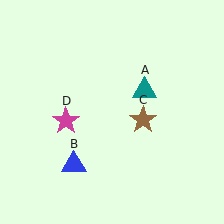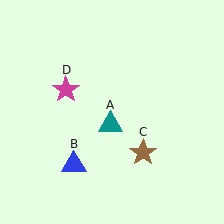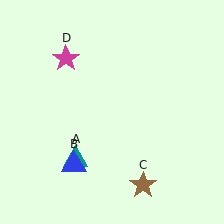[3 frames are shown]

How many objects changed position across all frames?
3 objects changed position: teal triangle (object A), brown star (object C), magenta star (object D).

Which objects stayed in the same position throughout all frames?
Blue triangle (object B) remained stationary.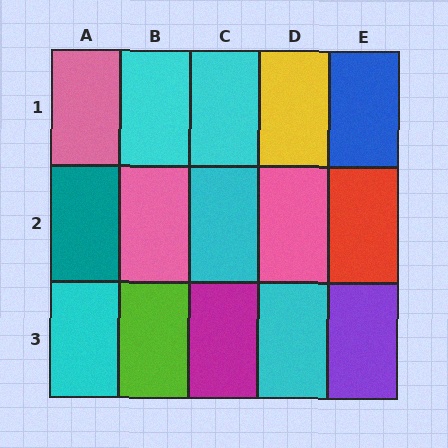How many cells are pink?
3 cells are pink.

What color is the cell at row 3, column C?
Magenta.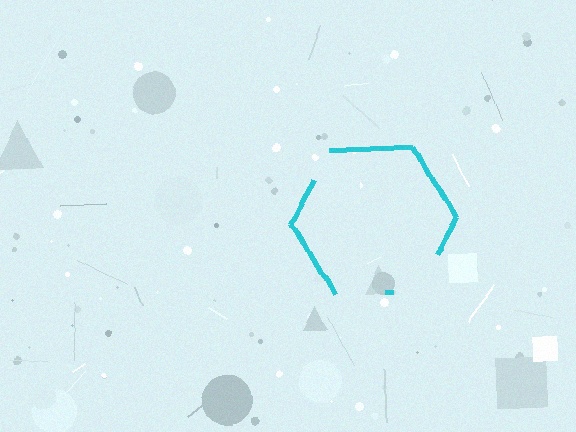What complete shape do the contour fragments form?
The contour fragments form a hexagon.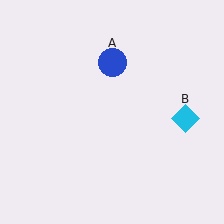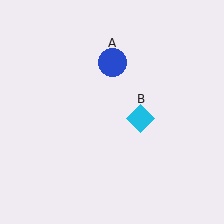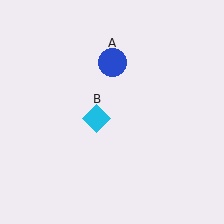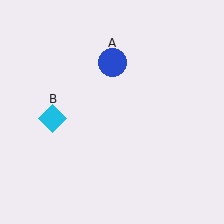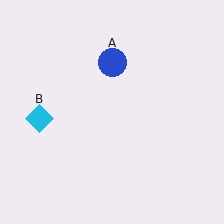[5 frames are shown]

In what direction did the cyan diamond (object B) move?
The cyan diamond (object B) moved left.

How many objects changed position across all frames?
1 object changed position: cyan diamond (object B).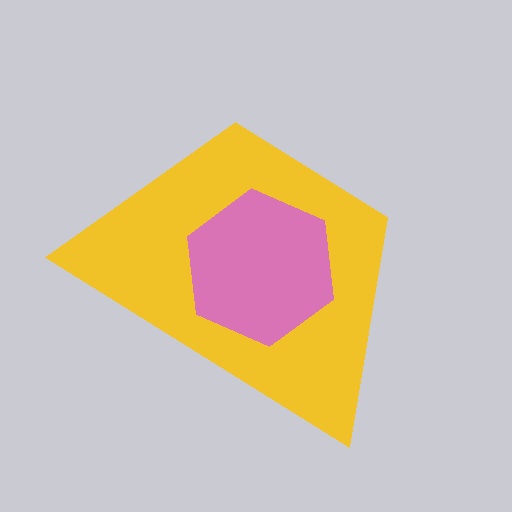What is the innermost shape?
The pink hexagon.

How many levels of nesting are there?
2.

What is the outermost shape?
The yellow trapezoid.